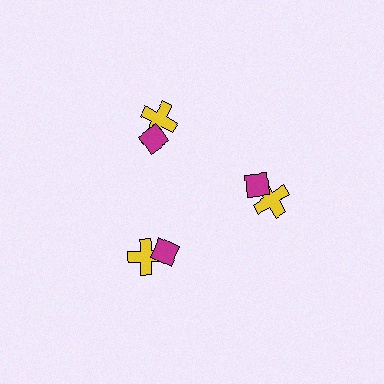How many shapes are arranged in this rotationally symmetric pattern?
There are 6 shapes, arranged in 3 groups of 2.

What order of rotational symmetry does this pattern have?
This pattern has 3-fold rotational symmetry.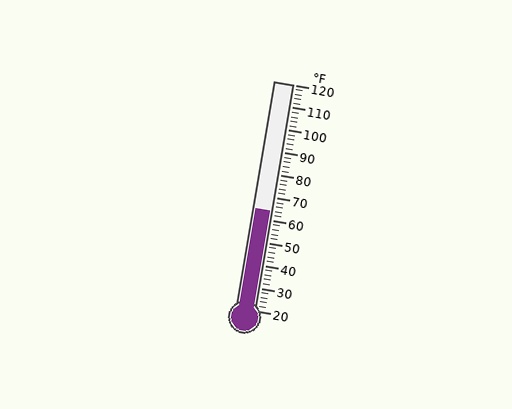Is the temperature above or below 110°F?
The temperature is below 110°F.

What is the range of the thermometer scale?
The thermometer scale ranges from 20°F to 120°F.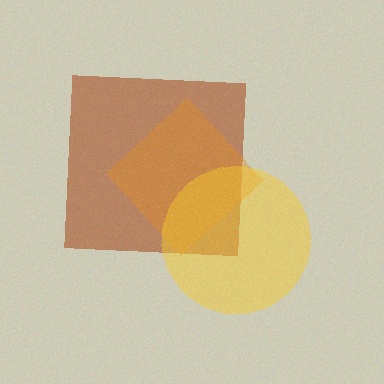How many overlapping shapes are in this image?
There are 3 overlapping shapes in the image.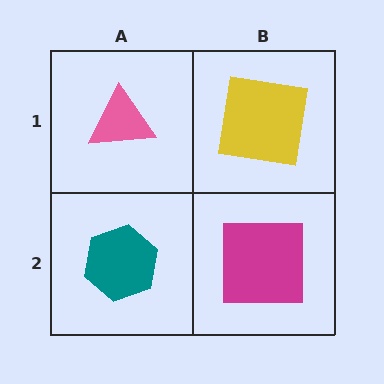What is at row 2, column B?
A magenta square.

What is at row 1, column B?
A yellow square.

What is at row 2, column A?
A teal hexagon.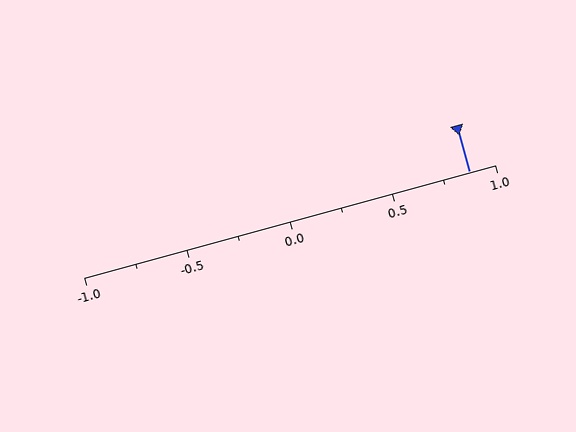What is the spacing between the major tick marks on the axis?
The major ticks are spaced 0.5 apart.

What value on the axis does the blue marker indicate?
The marker indicates approximately 0.88.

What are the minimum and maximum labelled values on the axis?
The axis runs from -1.0 to 1.0.